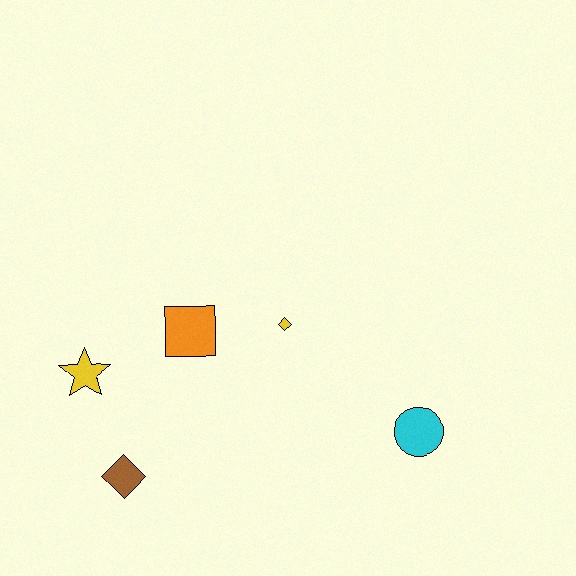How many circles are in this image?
There is 1 circle.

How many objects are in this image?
There are 5 objects.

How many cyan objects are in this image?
There is 1 cyan object.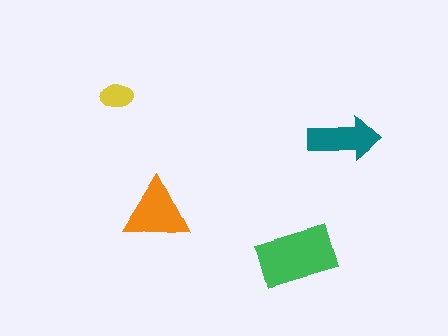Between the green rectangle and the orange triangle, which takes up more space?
The green rectangle.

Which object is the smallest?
The yellow ellipse.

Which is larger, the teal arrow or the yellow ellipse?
The teal arrow.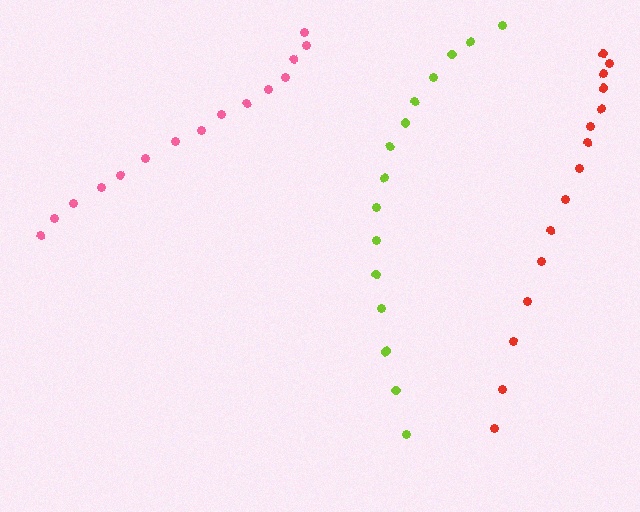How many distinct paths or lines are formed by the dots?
There are 3 distinct paths.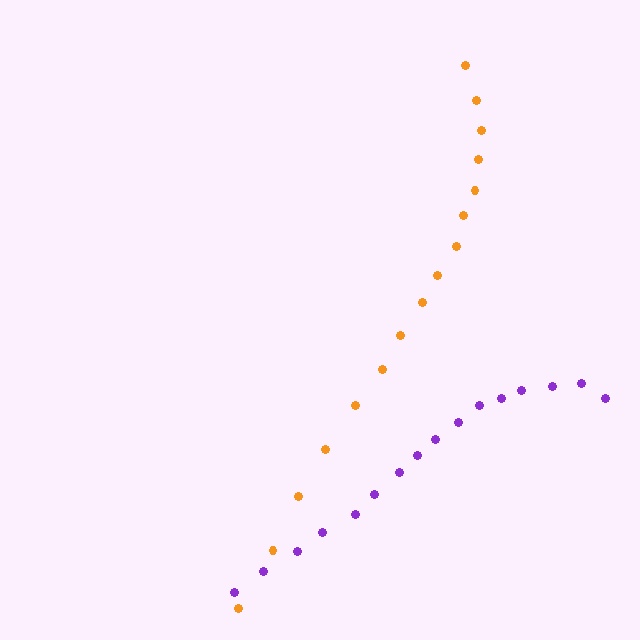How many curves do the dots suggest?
There are 2 distinct paths.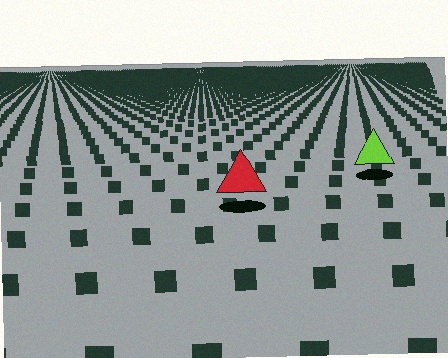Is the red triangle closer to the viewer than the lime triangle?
Yes. The red triangle is closer — you can tell from the texture gradient: the ground texture is coarser near it.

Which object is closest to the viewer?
The red triangle is closest. The texture marks near it are larger and more spread out.